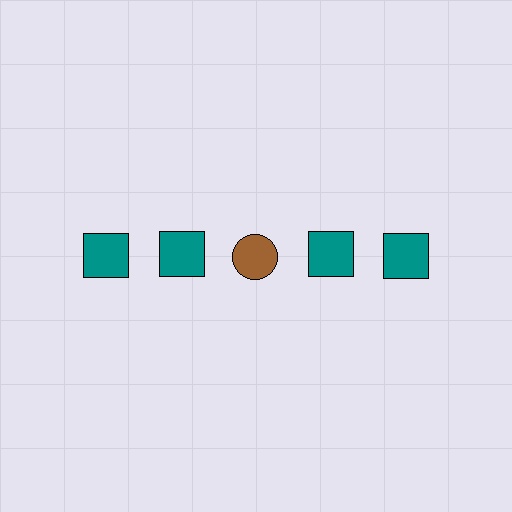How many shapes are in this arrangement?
There are 5 shapes arranged in a grid pattern.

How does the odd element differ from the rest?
It differs in both color (brown instead of teal) and shape (circle instead of square).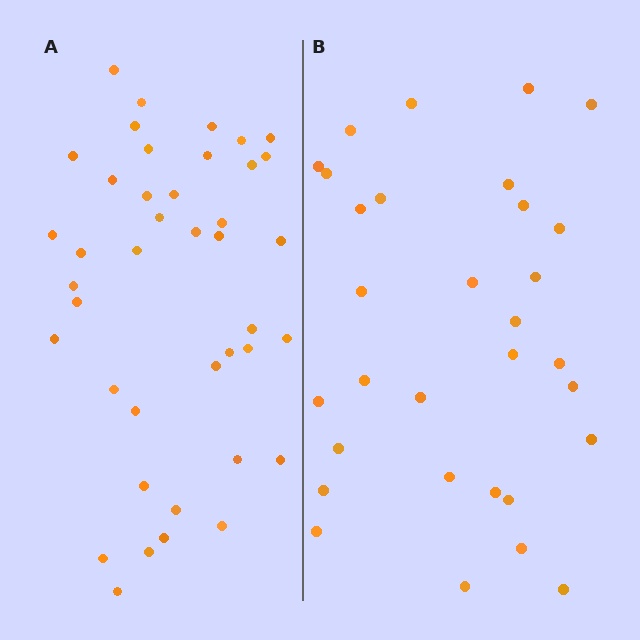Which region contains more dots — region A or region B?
Region A (the left region) has more dots.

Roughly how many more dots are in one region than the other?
Region A has roughly 10 or so more dots than region B.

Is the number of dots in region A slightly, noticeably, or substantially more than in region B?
Region A has noticeably more, but not dramatically so. The ratio is roughly 1.3 to 1.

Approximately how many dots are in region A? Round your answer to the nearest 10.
About 40 dots. (The exact count is 41, which rounds to 40.)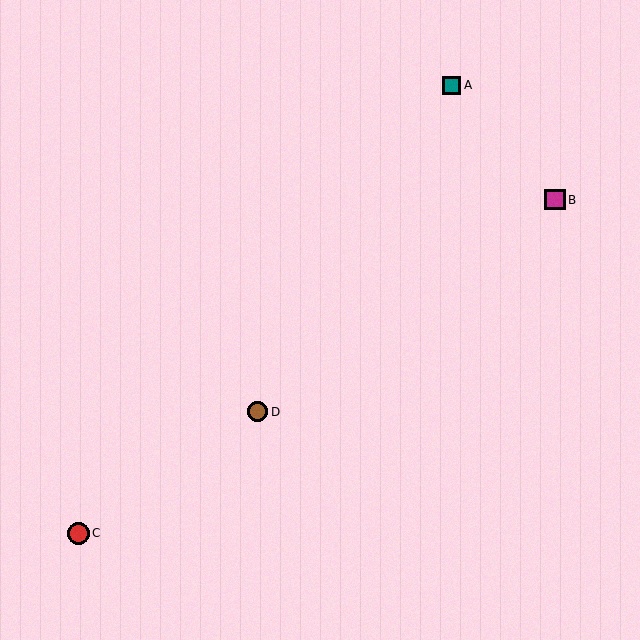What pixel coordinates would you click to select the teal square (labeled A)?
Click at (452, 85) to select the teal square A.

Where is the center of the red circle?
The center of the red circle is at (78, 533).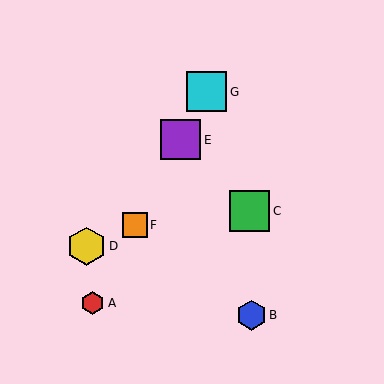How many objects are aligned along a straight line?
4 objects (A, E, F, G) are aligned along a straight line.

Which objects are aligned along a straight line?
Objects A, E, F, G are aligned along a straight line.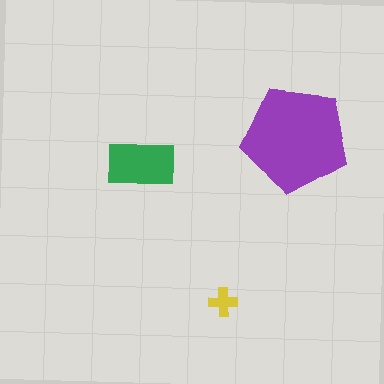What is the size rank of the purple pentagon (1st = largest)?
1st.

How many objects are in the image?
There are 3 objects in the image.